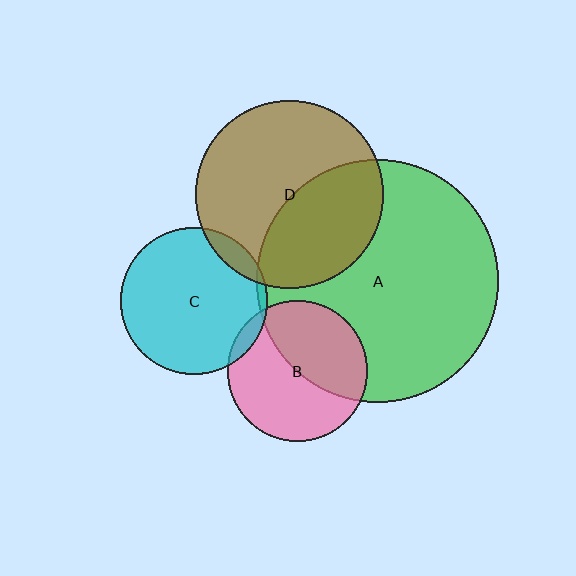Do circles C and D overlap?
Yes.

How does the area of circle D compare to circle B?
Approximately 1.8 times.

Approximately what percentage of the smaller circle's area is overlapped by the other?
Approximately 10%.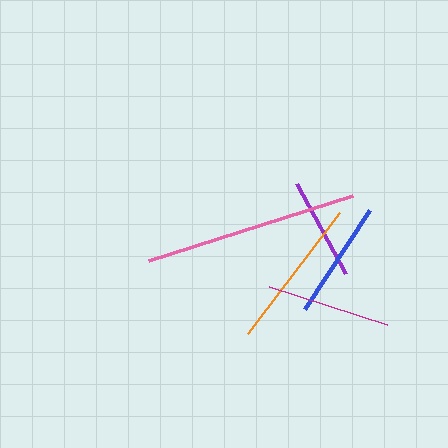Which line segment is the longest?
The pink line is the longest at approximately 214 pixels.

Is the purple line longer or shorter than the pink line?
The pink line is longer than the purple line.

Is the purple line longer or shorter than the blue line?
The blue line is longer than the purple line.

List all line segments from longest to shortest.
From longest to shortest: pink, orange, magenta, blue, purple.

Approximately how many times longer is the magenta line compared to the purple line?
The magenta line is approximately 1.2 times the length of the purple line.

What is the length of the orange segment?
The orange segment is approximately 152 pixels long.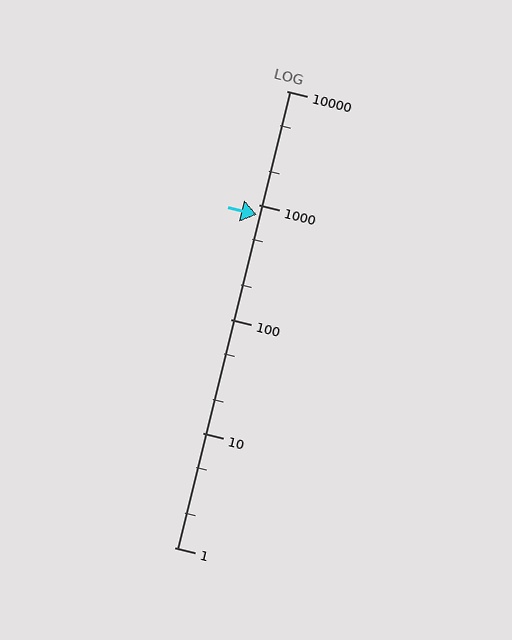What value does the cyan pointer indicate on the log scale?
The pointer indicates approximately 830.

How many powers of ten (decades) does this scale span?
The scale spans 4 decades, from 1 to 10000.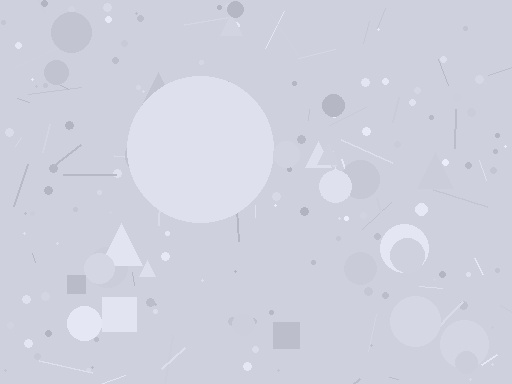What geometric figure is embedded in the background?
A circle is embedded in the background.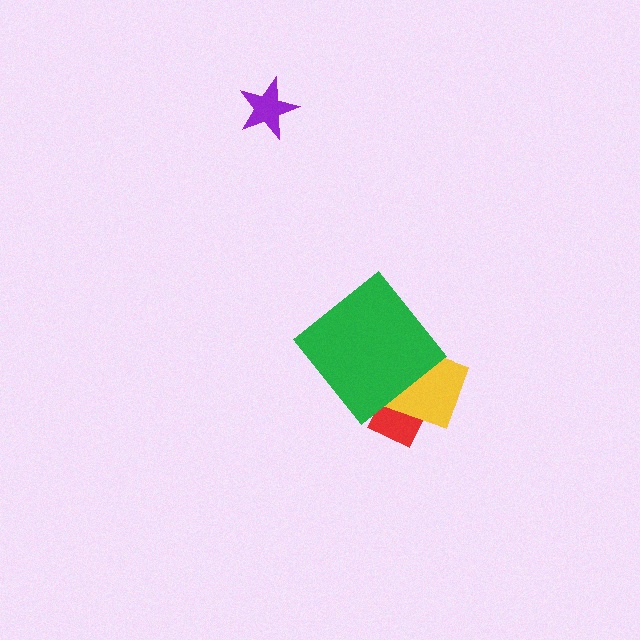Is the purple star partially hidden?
No, the purple star is fully visible.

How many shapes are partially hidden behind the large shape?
2 shapes are partially hidden.